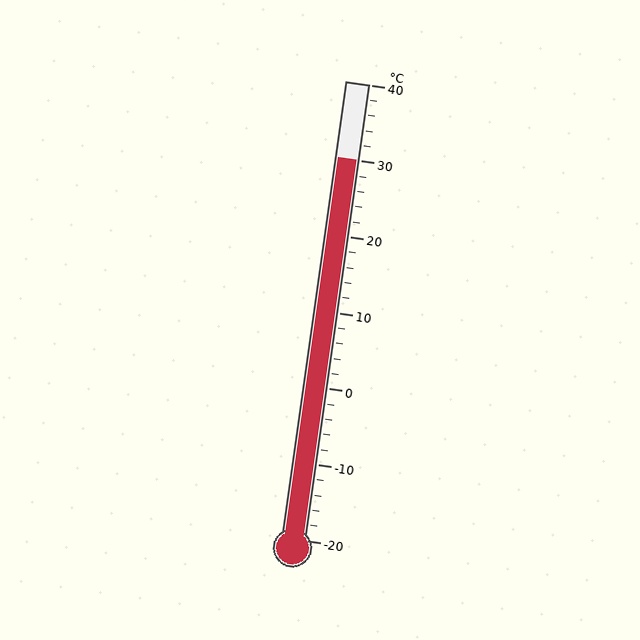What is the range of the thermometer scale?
The thermometer scale ranges from -20°C to 40°C.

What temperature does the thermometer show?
The thermometer shows approximately 30°C.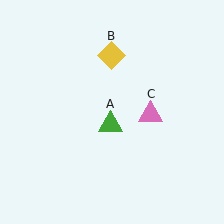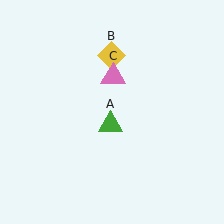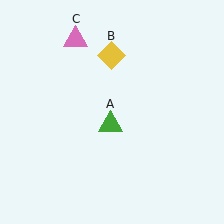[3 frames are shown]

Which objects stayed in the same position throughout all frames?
Green triangle (object A) and yellow diamond (object B) remained stationary.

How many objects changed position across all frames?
1 object changed position: pink triangle (object C).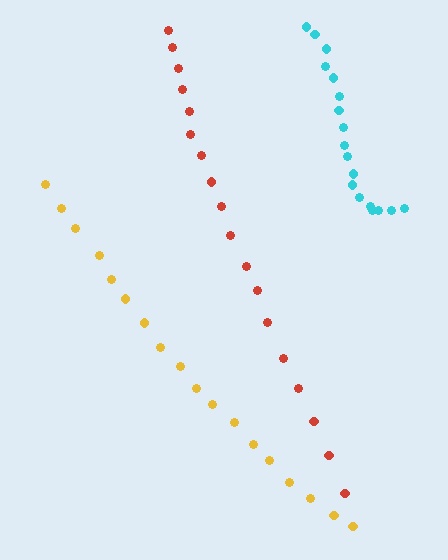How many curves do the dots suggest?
There are 3 distinct paths.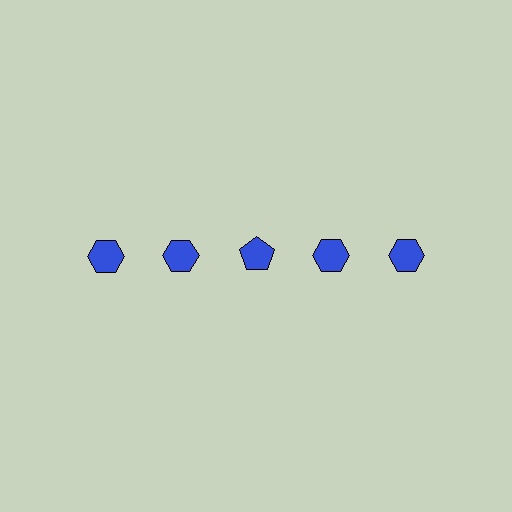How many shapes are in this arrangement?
There are 5 shapes arranged in a grid pattern.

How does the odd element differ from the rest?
It has a different shape: pentagon instead of hexagon.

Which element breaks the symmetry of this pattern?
The blue pentagon in the top row, center column breaks the symmetry. All other shapes are blue hexagons.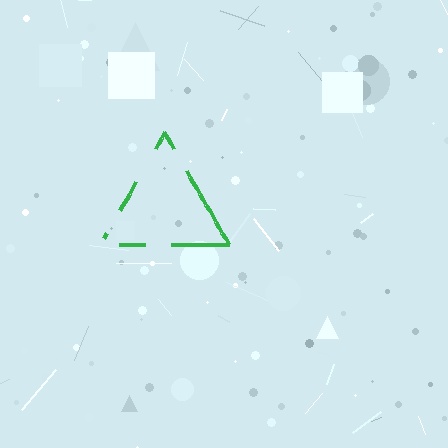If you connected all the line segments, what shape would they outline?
They would outline a triangle.